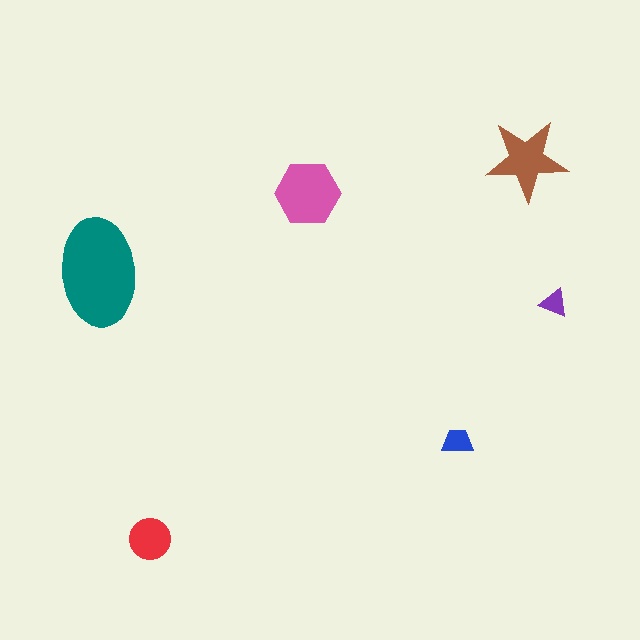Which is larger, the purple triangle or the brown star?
The brown star.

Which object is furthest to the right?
The purple triangle is rightmost.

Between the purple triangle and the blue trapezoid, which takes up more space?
The blue trapezoid.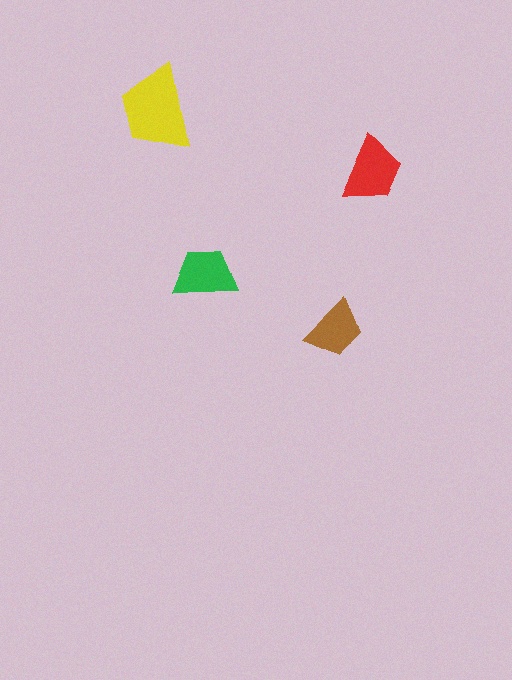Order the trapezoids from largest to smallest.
the yellow one, the red one, the green one, the brown one.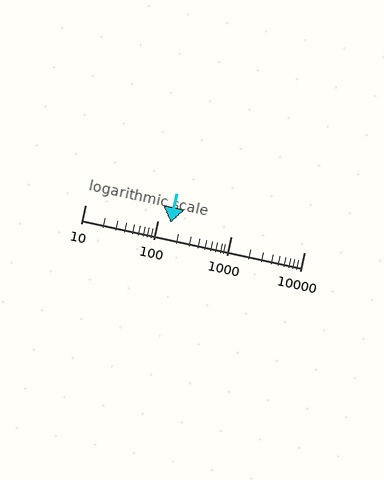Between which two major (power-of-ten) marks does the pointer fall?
The pointer is between 100 and 1000.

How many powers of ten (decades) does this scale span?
The scale spans 3 decades, from 10 to 10000.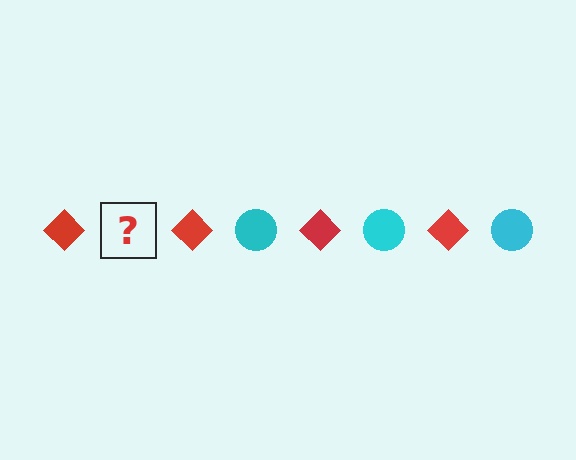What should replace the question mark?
The question mark should be replaced with a cyan circle.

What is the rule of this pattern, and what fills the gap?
The rule is that the pattern alternates between red diamond and cyan circle. The gap should be filled with a cyan circle.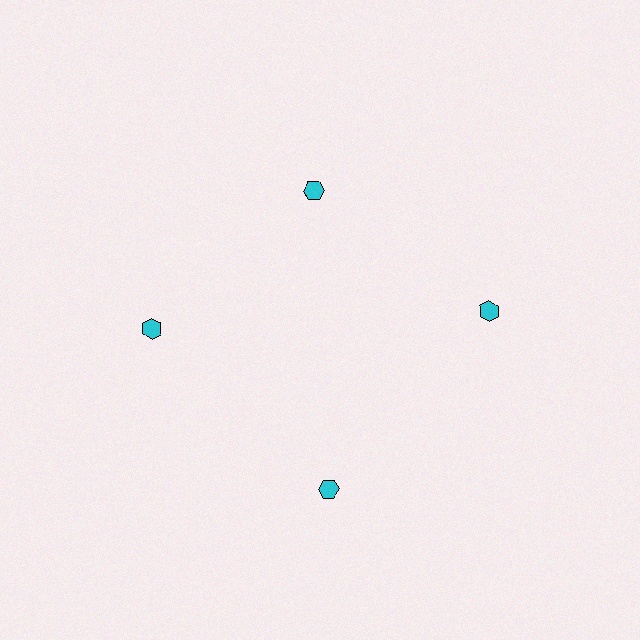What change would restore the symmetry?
The symmetry would be restored by moving it outward, back onto the ring so that all 4 hexagons sit at equal angles and equal distance from the center.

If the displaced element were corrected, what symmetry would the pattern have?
It would have 4-fold rotational symmetry — the pattern would map onto itself every 90 degrees.